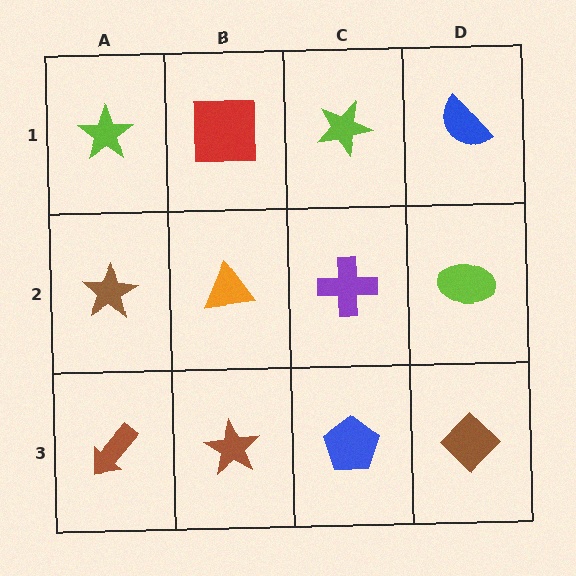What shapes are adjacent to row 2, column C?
A lime star (row 1, column C), a blue pentagon (row 3, column C), an orange triangle (row 2, column B), a lime ellipse (row 2, column D).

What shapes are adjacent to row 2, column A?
A lime star (row 1, column A), a brown arrow (row 3, column A), an orange triangle (row 2, column B).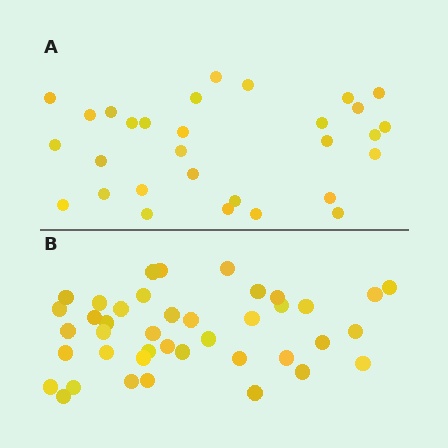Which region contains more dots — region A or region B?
Region B (the bottom region) has more dots.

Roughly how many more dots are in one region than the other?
Region B has roughly 12 or so more dots than region A.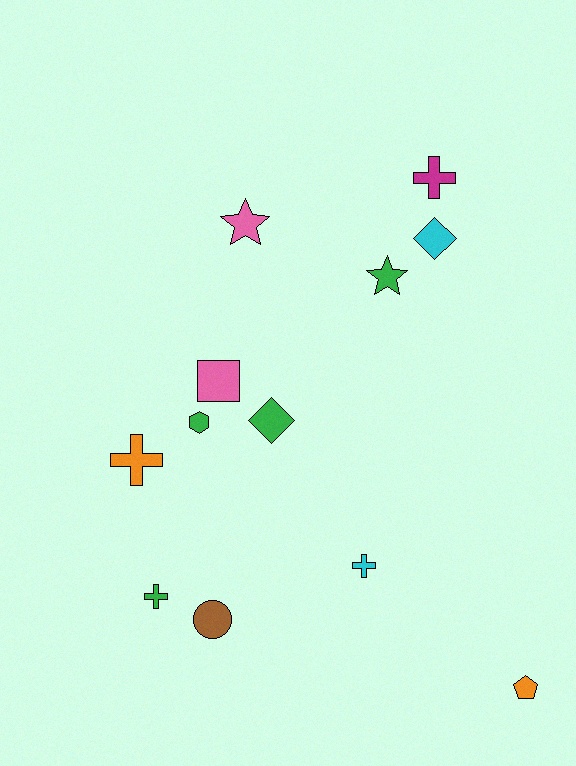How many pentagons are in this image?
There is 1 pentagon.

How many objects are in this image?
There are 12 objects.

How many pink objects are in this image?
There are 2 pink objects.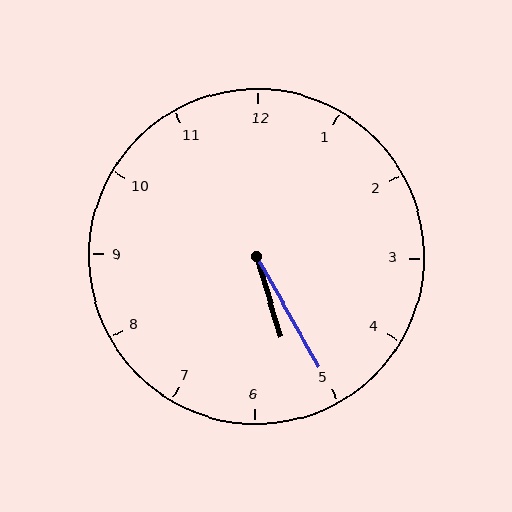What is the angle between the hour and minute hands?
Approximately 12 degrees.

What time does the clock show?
5:25.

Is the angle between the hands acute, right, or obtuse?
It is acute.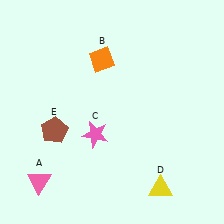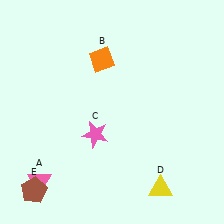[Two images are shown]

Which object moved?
The brown pentagon (E) moved down.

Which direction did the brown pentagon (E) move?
The brown pentagon (E) moved down.